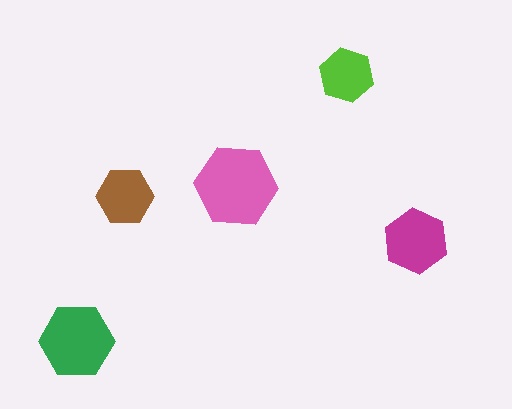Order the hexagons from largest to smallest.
the pink one, the green one, the magenta one, the brown one, the lime one.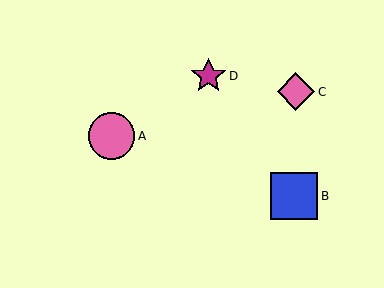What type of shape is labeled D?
Shape D is a magenta star.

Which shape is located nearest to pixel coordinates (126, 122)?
The pink circle (labeled A) at (111, 136) is nearest to that location.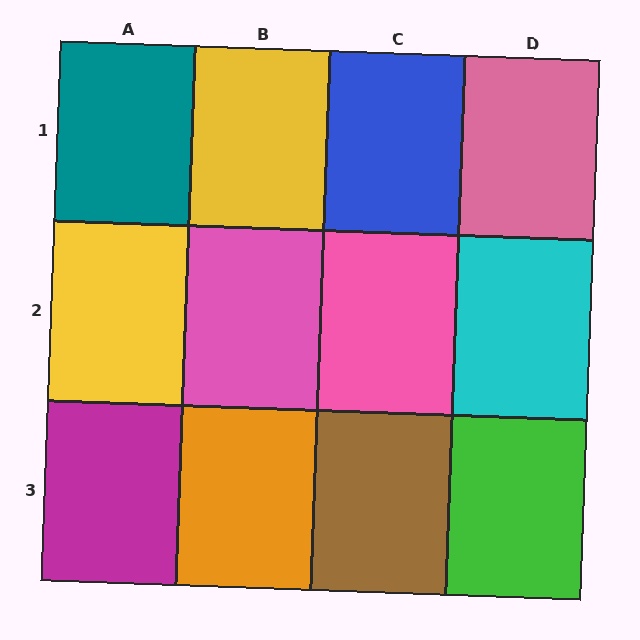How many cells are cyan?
1 cell is cyan.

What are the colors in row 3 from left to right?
Magenta, orange, brown, green.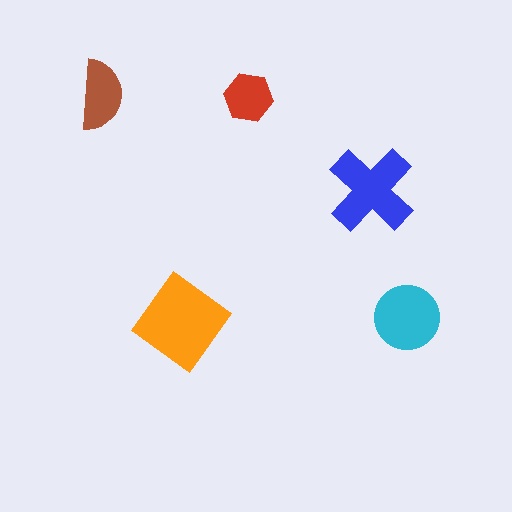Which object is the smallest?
The red hexagon.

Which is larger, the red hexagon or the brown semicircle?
The brown semicircle.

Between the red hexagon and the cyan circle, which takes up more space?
The cyan circle.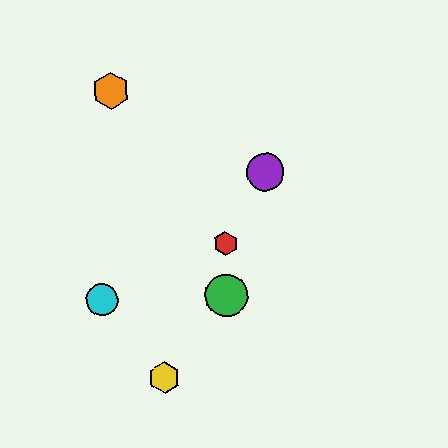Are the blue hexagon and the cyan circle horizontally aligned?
Yes, both are at y≈296.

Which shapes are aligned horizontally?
The blue hexagon, the green circle, the cyan circle are aligned horizontally.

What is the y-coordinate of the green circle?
The green circle is at y≈295.